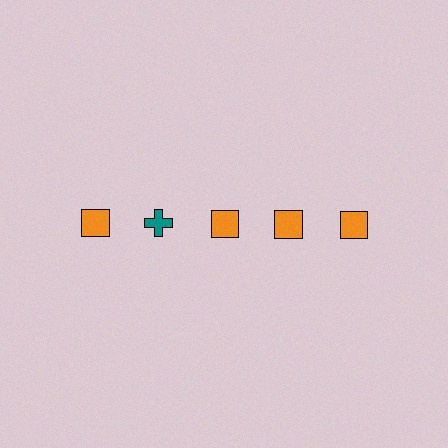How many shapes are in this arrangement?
There are 5 shapes arranged in a grid pattern.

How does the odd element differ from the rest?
It differs in both color (teal instead of orange) and shape (cross instead of square).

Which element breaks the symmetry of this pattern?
The teal cross in the top row, second from left column breaks the symmetry. All other shapes are orange squares.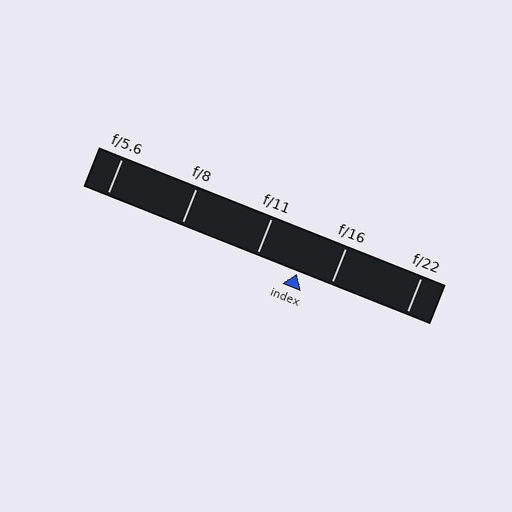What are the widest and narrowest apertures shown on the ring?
The widest aperture shown is f/5.6 and the narrowest is f/22.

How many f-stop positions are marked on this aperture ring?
There are 5 f-stop positions marked.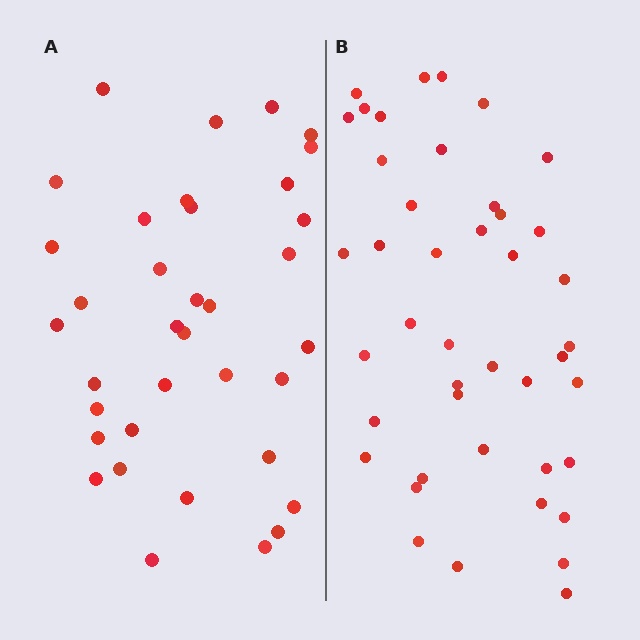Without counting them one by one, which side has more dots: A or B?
Region B (the right region) has more dots.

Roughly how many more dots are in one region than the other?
Region B has roughly 8 or so more dots than region A.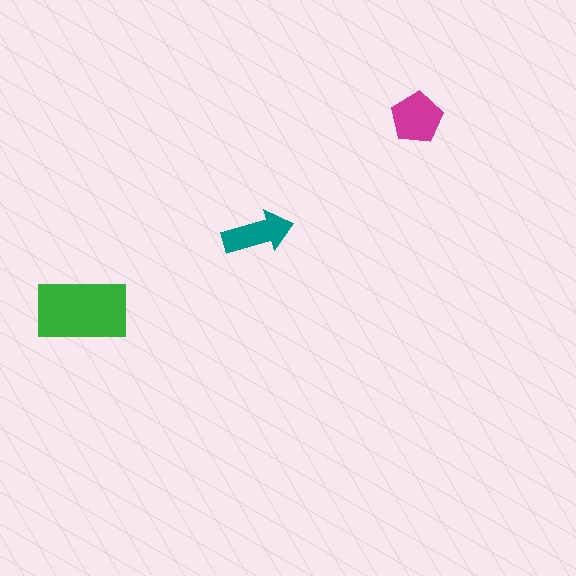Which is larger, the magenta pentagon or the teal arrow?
The magenta pentagon.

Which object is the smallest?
The teal arrow.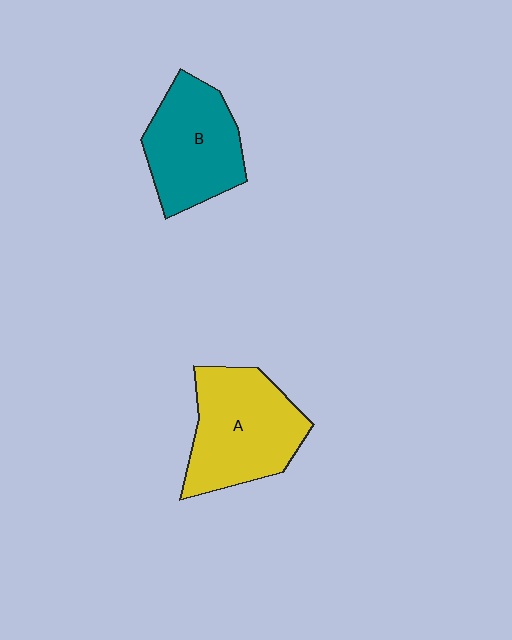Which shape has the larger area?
Shape A (yellow).